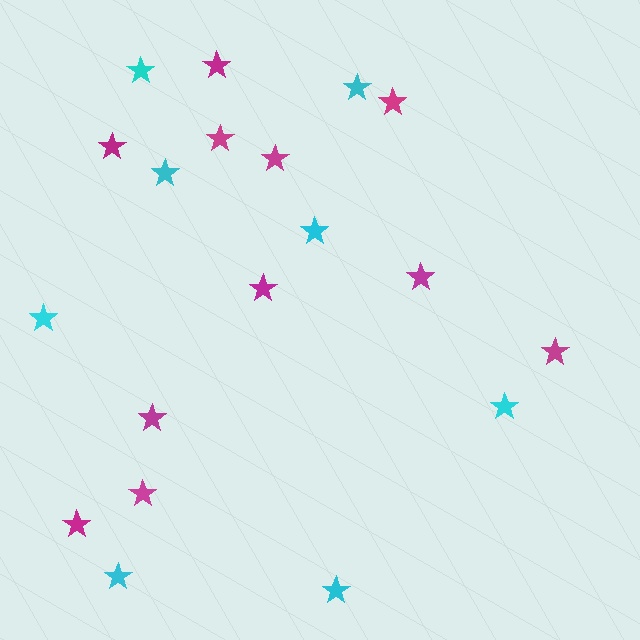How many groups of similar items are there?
There are 2 groups: one group of cyan stars (8) and one group of magenta stars (11).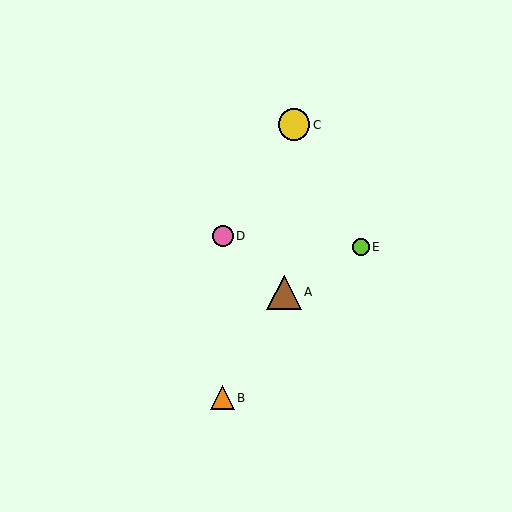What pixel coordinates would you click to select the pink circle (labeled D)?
Click at (223, 236) to select the pink circle D.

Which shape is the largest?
The brown triangle (labeled A) is the largest.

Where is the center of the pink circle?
The center of the pink circle is at (223, 236).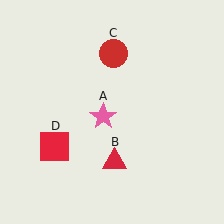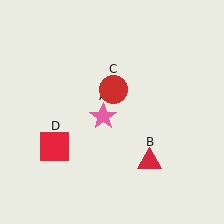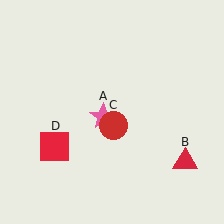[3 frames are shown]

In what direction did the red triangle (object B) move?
The red triangle (object B) moved right.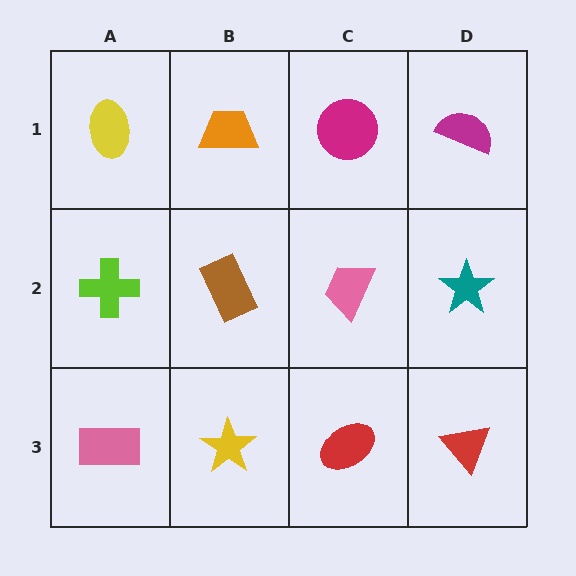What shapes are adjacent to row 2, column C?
A magenta circle (row 1, column C), a red ellipse (row 3, column C), a brown rectangle (row 2, column B), a teal star (row 2, column D).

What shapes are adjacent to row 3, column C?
A pink trapezoid (row 2, column C), a yellow star (row 3, column B), a red triangle (row 3, column D).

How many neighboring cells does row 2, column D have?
3.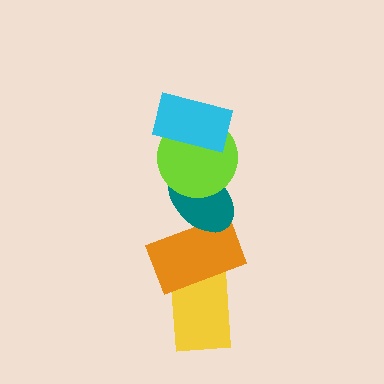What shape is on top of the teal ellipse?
The lime circle is on top of the teal ellipse.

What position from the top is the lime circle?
The lime circle is 2nd from the top.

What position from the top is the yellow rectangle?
The yellow rectangle is 5th from the top.